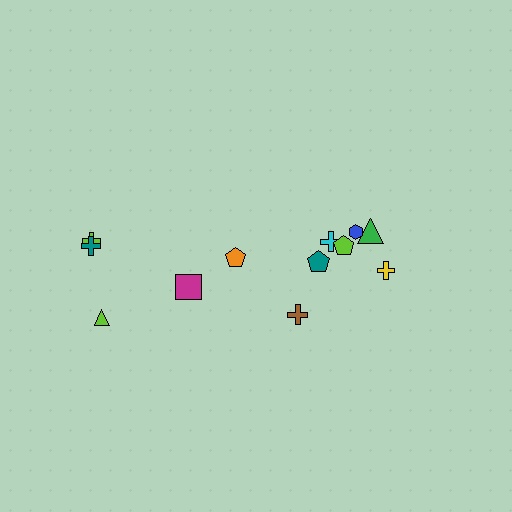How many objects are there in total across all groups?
There are 12 objects.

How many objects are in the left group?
There are 5 objects.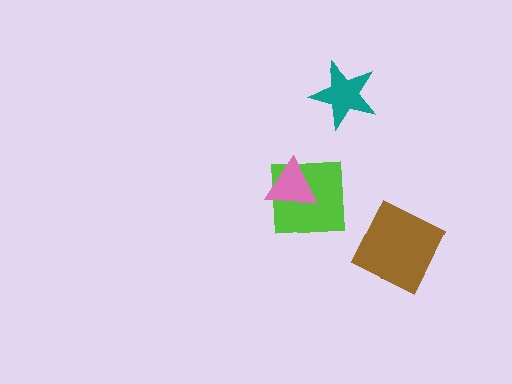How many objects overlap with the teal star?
0 objects overlap with the teal star.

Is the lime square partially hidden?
Yes, it is partially covered by another shape.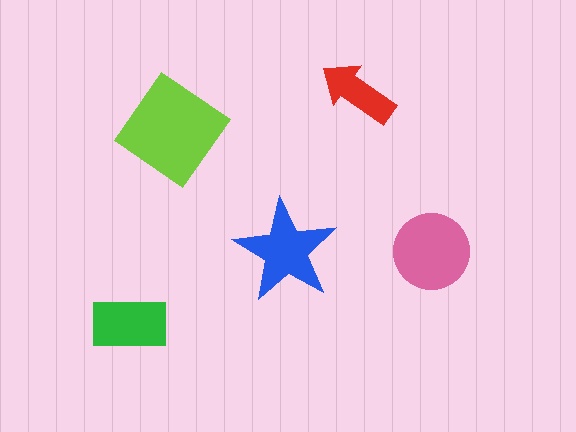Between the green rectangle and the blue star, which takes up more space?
The blue star.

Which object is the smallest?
The red arrow.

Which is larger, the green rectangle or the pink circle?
The pink circle.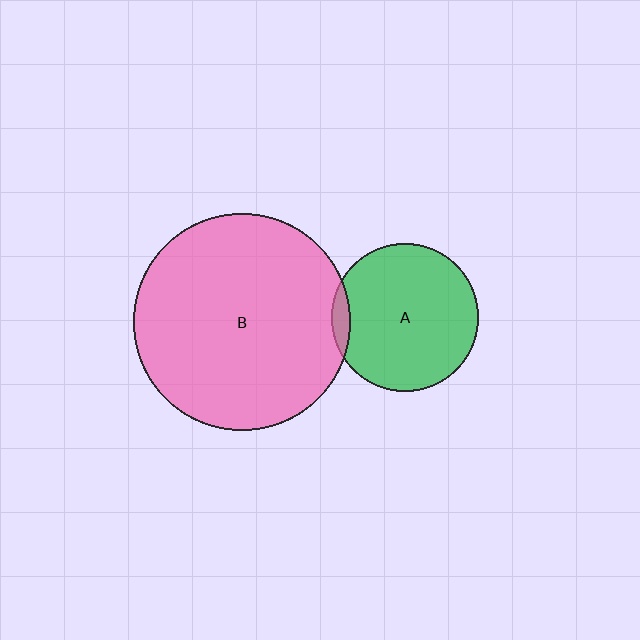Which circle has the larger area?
Circle B (pink).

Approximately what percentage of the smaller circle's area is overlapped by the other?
Approximately 5%.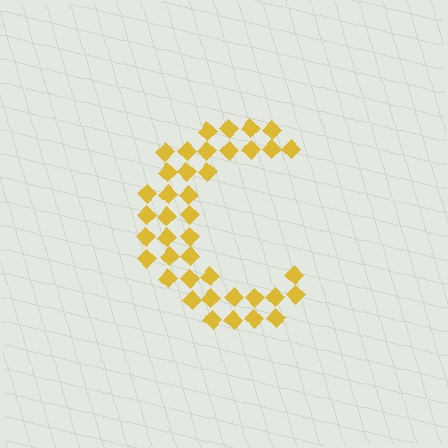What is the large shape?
The large shape is the letter C.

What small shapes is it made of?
It is made of small diamonds.